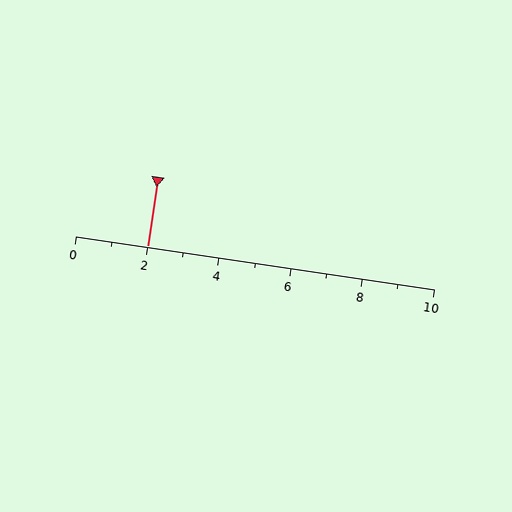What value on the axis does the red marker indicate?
The marker indicates approximately 2.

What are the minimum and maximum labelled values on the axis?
The axis runs from 0 to 10.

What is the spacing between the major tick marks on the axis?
The major ticks are spaced 2 apart.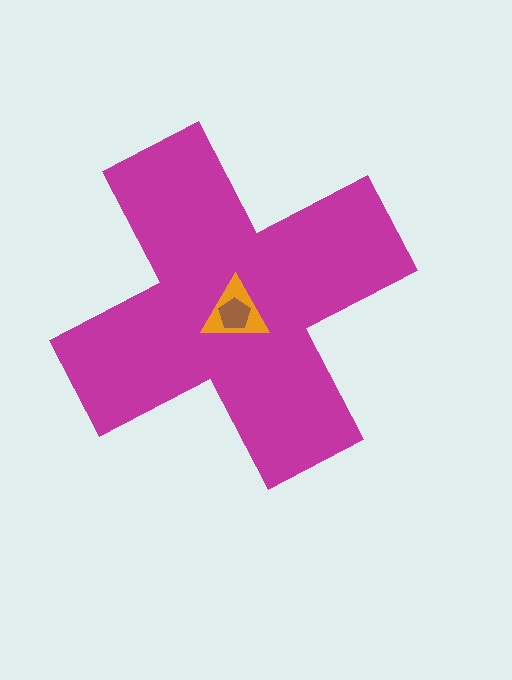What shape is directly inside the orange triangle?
The brown pentagon.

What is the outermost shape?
The magenta cross.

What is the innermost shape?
The brown pentagon.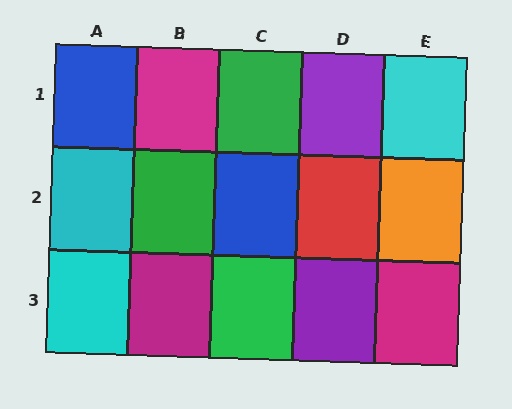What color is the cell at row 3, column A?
Cyan.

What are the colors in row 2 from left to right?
Cyan, green, blue, red, orange.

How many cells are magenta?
3 cells are magenta.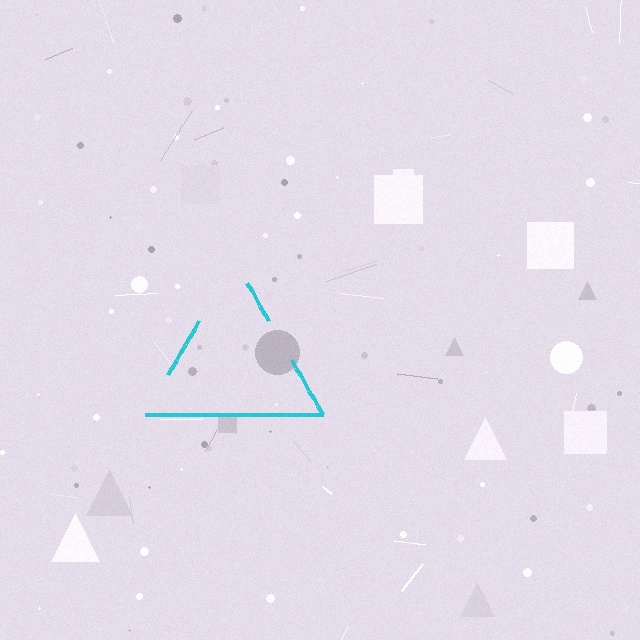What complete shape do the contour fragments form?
The contour fragments form a triangle.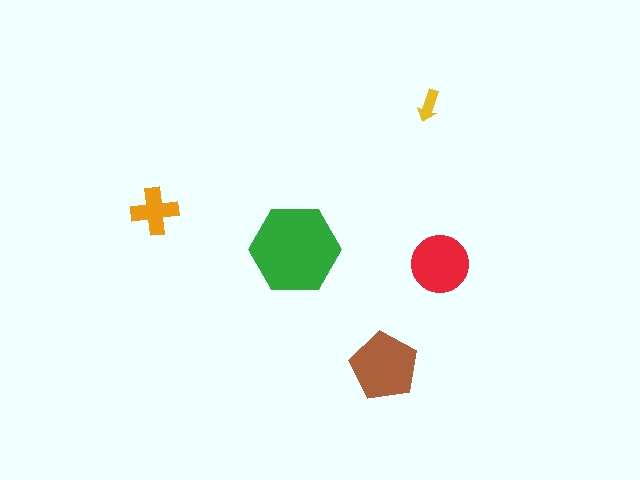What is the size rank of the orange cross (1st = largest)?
4th.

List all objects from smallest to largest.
The yellow arrow, the orange cross, the red circle, the brown pentagon, the green hexagon.